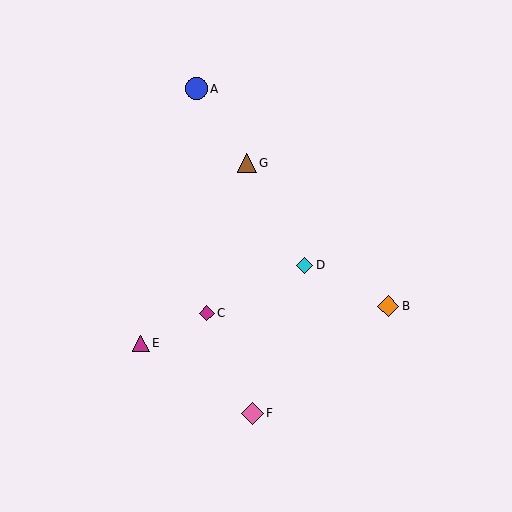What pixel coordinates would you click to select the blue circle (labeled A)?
Click at (196, 89) to select the blue circle A.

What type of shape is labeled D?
Shape D is a cyan diamond.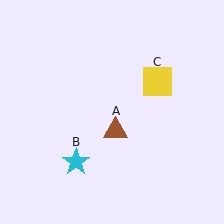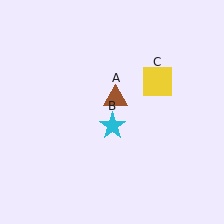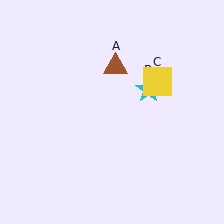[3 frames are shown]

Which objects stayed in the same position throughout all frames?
Yellow square (object C) remained stationary.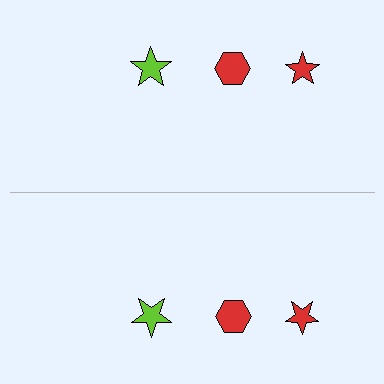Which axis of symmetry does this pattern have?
The pattern has a horizontal axis of symmetry running through the center of the image.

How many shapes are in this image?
There are 6 shapes in this image.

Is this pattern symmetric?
Yes, this pattern has bilateral (reflection) symmetry.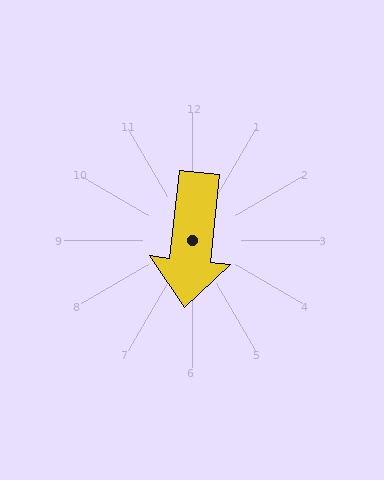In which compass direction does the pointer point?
South.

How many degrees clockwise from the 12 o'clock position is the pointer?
Approximately 186 degrees.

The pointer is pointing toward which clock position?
Roughly 6 o'clock.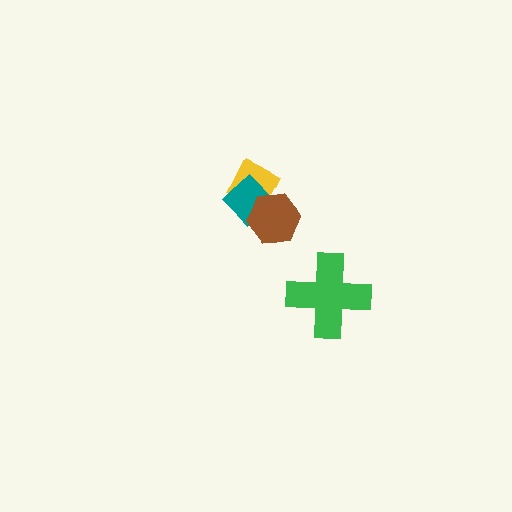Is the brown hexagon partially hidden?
No, no other shape covers it.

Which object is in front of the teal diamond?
The brown hexagon is in front of the teal diamond.